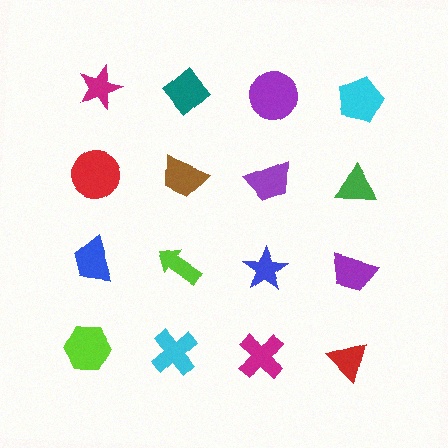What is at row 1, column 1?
A magenta star.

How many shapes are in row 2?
4 shapes.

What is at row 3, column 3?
A blue star.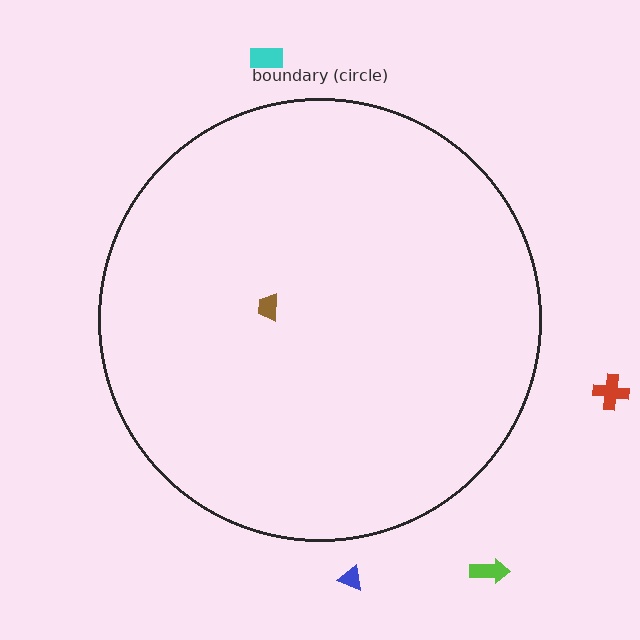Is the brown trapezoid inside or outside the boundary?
Inside.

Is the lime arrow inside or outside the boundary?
Outside.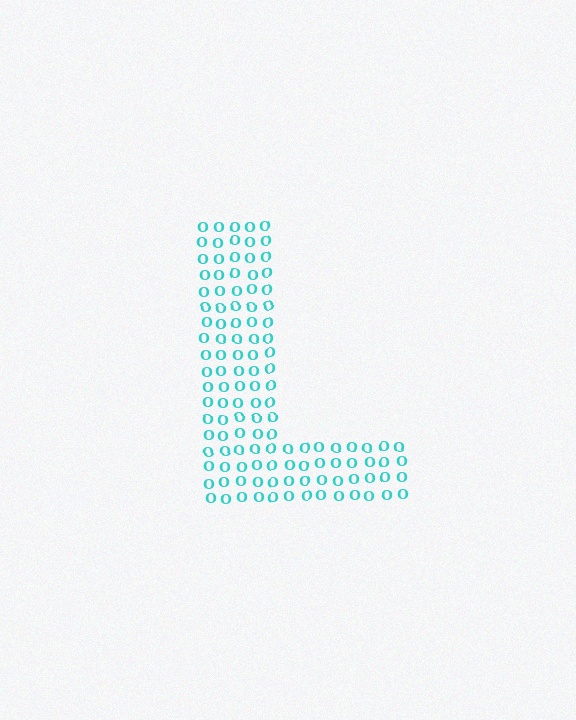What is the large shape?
The large shape is the letter L.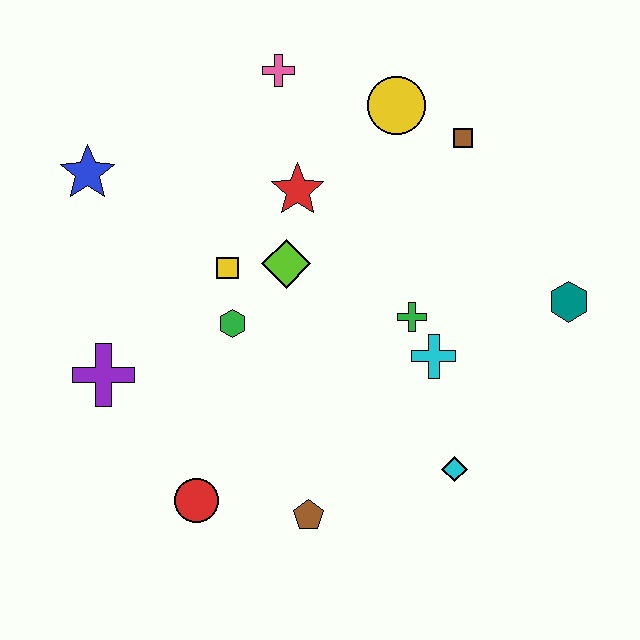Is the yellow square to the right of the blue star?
Yes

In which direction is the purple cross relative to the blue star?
The purple cross is below the blue star.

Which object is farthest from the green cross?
The blue star is farthest from the green cross.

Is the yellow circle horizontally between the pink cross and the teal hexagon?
Yes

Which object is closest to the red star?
The lime diamond is closest to the red star.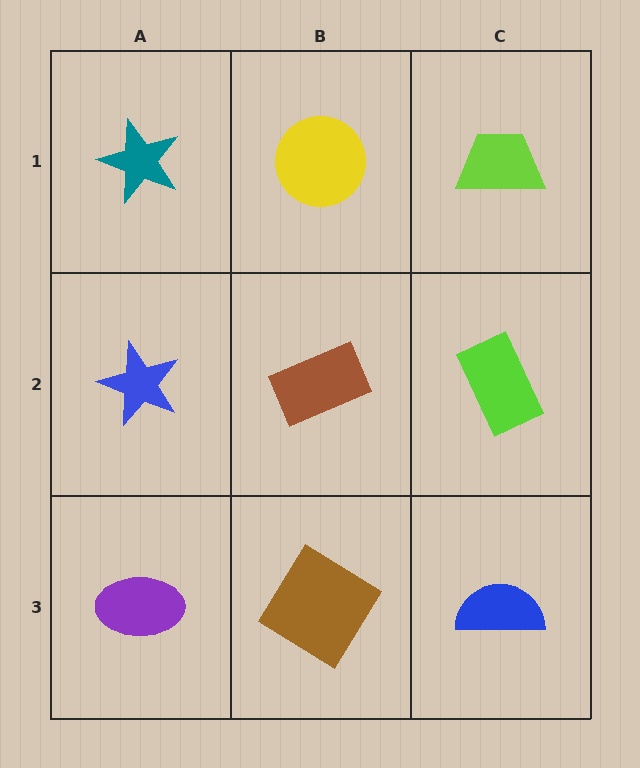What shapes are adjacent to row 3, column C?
A lime rectangle (row 2, column C), a brown diamond (row 3, column B).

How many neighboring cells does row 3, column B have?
3.